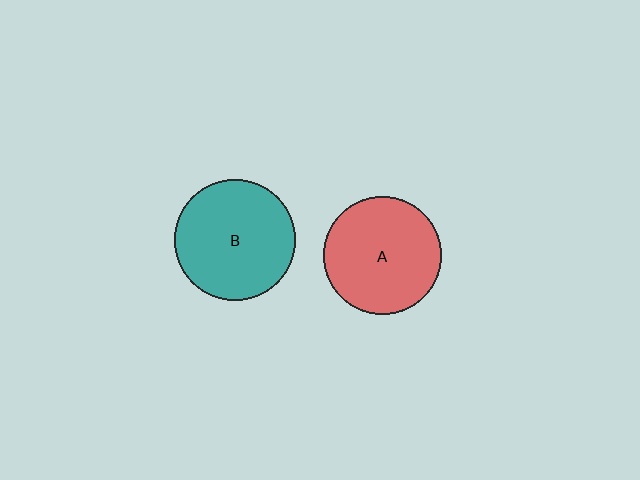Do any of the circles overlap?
No, none of the circles overlap.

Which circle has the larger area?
Circle B (teal).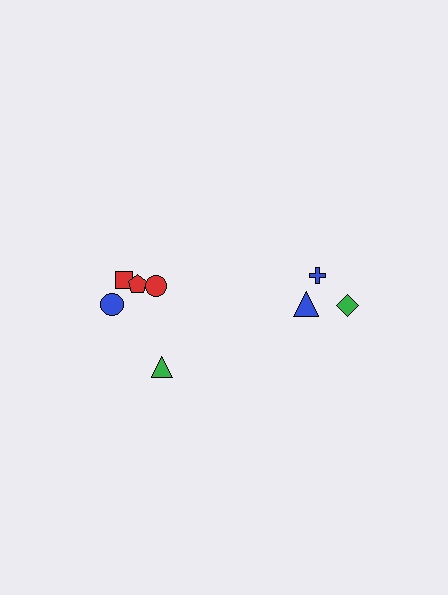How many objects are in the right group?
There are 3 objects.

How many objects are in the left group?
There are 5 objects.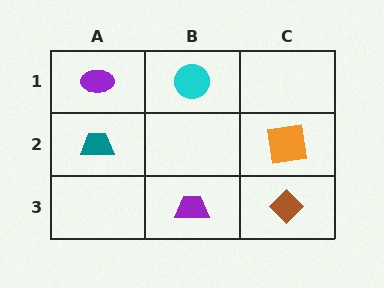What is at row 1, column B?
A cyan circle.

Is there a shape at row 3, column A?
No, that cell is empty.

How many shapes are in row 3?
2 shapes.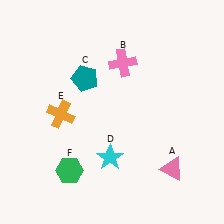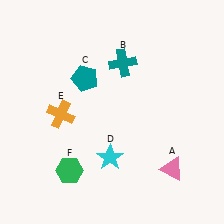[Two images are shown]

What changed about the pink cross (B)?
In Image 1, B is pink. In Image 2, it changed to teal.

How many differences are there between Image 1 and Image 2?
There is 1 difference between the two images.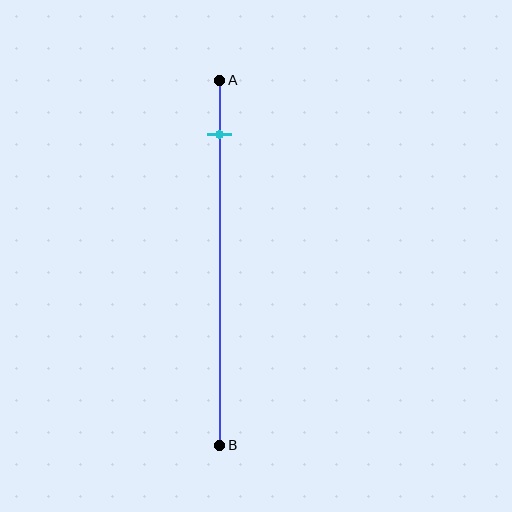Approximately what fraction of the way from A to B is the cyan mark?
The cyan mark is approximately 15% of the way from A to B.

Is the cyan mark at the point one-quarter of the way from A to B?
No, the mark is at about 15% from A, not at the 25% one-quarter point.